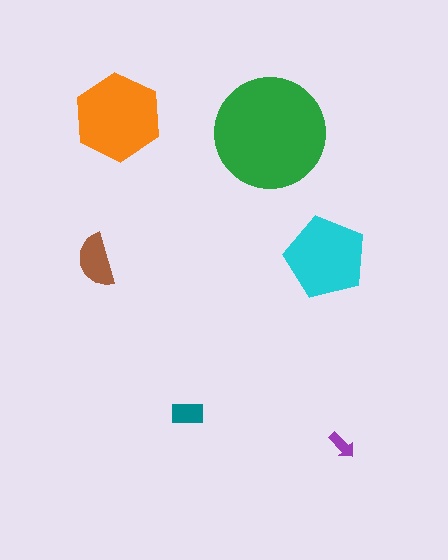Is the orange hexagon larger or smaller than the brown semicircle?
Larger.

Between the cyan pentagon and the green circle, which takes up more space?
The green circle.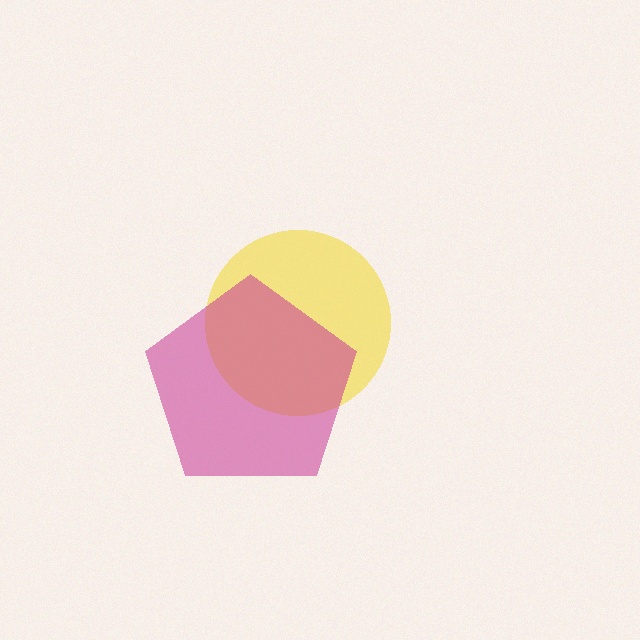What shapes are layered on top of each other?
The layered shapes are: a yellow circle, a magenta pentagon.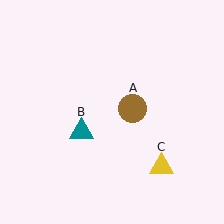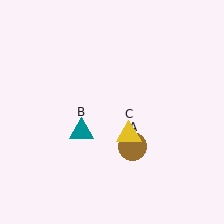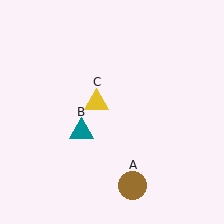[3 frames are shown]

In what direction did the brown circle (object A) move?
The brown circle (object A) moved down.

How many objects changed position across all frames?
2 objects changed position: brown circle (object A), yellow triangle (object C).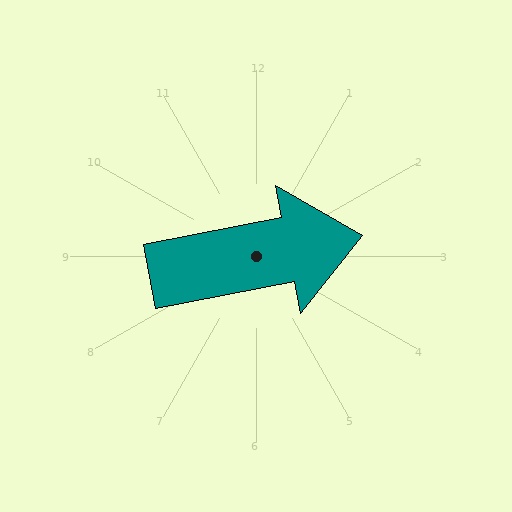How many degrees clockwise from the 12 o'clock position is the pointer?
Approximately 79 degrees.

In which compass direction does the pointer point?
East.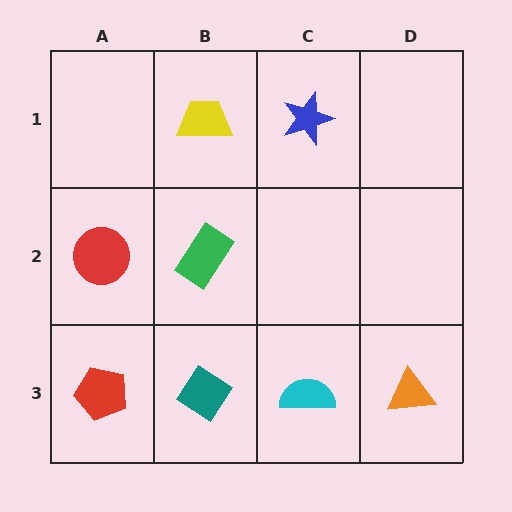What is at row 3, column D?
An orange triangle.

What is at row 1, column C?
A blue star.